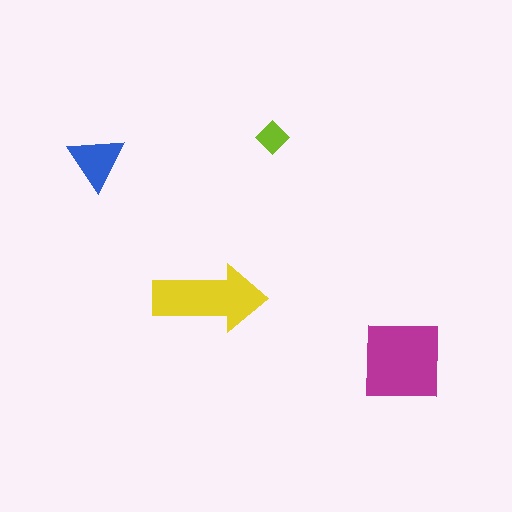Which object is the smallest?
The lime diamond.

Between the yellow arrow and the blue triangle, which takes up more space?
The yellow arrow.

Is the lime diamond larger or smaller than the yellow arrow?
Smaller.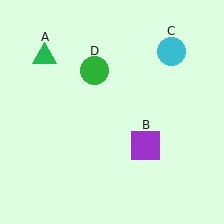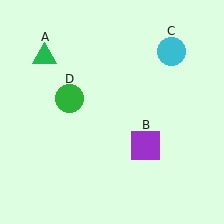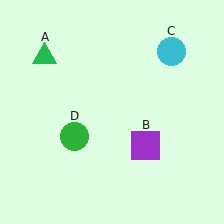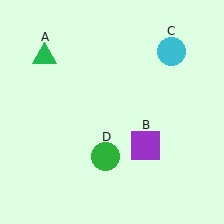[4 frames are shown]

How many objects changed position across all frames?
1 object changed position: green circle (object D).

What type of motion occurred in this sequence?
The green circle (object D) rotated counterclockwise around the center of the scene.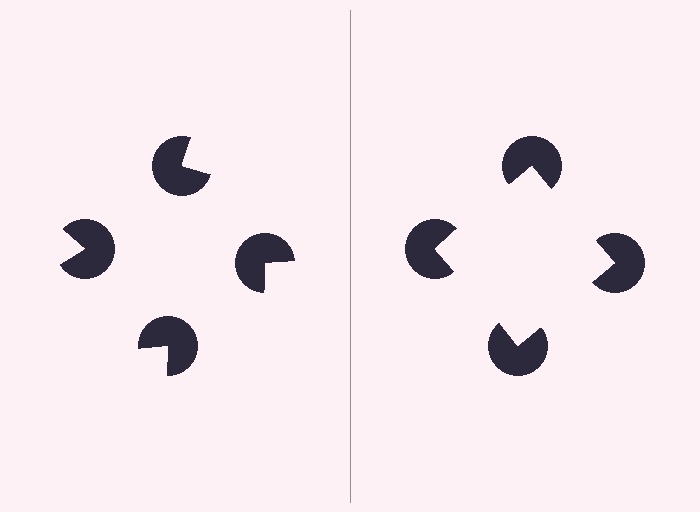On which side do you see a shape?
An illusory square appears on the right side. On the left side the wedge cuts are rotated, so no coherent shape forms.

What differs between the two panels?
The pac-man discs are positioned identically on both sides; only the wedge orientations differ. On the right they align to a square; on the left they are misaligned.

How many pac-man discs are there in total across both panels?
8 — 4 on each side.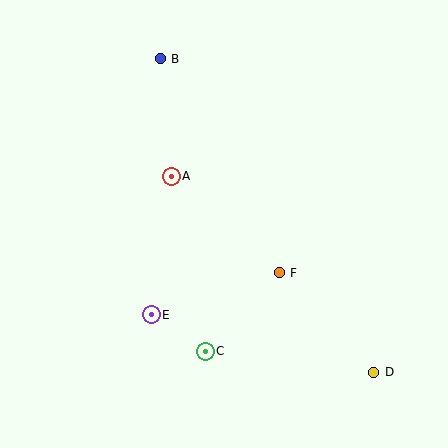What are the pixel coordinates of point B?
Point B is at (160, 59).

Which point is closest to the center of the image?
Point A at (171, 176) is closest to the center.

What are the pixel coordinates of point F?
Point F is at (279, 273).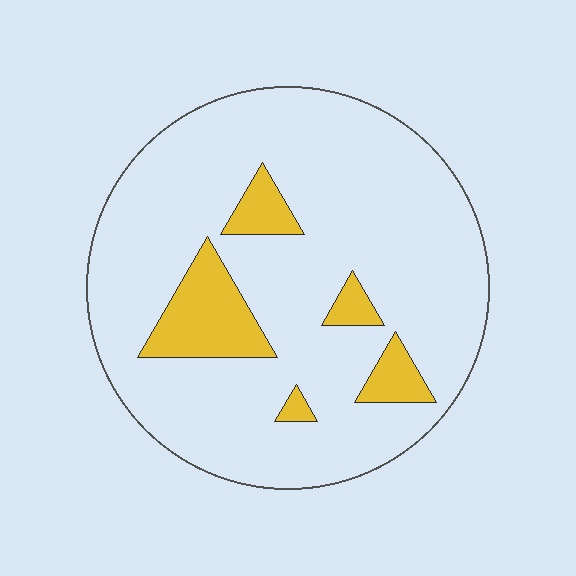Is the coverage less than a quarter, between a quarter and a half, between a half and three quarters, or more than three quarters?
Less than a quarter.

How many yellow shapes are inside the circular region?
5.